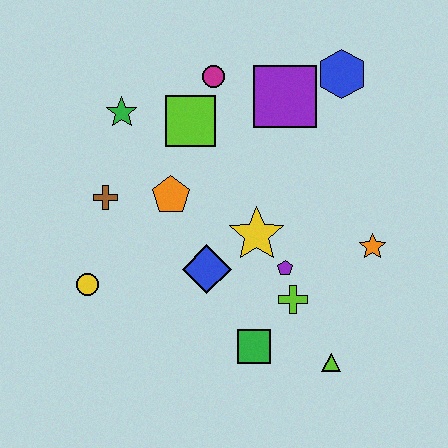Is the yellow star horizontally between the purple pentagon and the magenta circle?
Yes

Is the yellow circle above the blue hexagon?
No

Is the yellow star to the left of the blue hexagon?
Yes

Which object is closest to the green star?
The lime square is closest to the green star.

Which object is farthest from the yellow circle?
The blue hexagon is farthest from the yellow circle.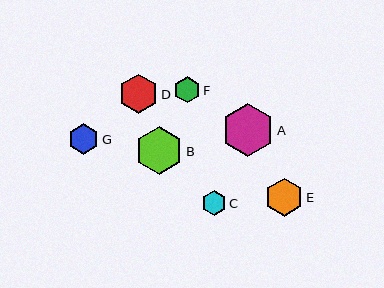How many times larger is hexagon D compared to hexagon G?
Hexagon D is approximately 1.3 times the size of hexagon G.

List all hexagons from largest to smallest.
From largest to smallest: A, B, D, E, G, F, C.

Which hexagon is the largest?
Hexagon A is the largest with a size of approximately 52 pixels.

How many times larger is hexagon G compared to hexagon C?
Hexagon G is approximately 1.2 times the size of hexagon C.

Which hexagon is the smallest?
Hexagon C is the smallest with a size of approximately 25 pixels.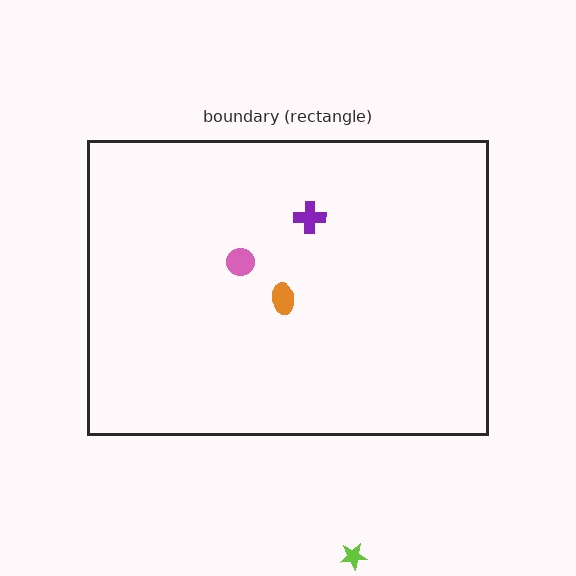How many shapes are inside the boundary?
3 inside, 1 outside.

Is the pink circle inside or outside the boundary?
Inside.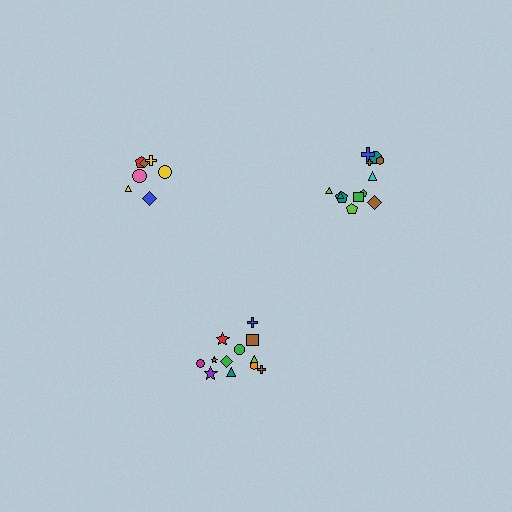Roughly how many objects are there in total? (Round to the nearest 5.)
Roughly 30 objects in total.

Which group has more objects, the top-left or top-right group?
The top-right group.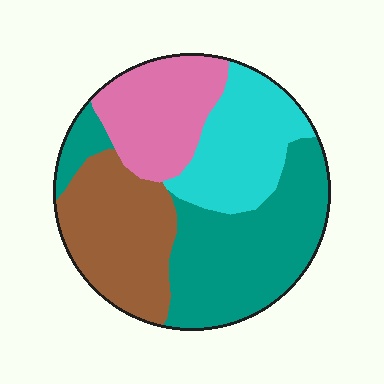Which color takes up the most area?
Teal, at roughly 35%.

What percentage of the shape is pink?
Pink covers about 20% of the shape.